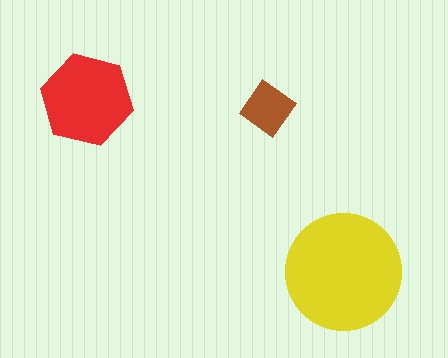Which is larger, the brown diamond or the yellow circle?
The yellow circle.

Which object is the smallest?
The brown diamond.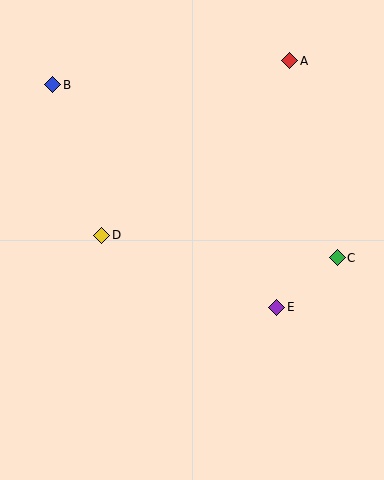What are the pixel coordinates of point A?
Point A is at (290, 61).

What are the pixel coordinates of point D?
Point D is at (102, 235).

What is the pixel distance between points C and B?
The distance between C and B is 333 pixels.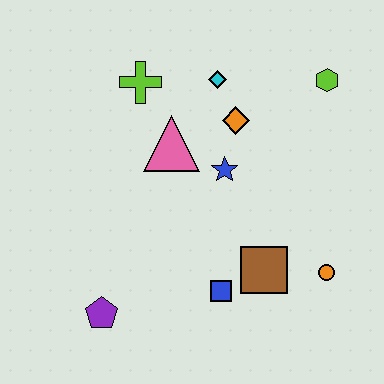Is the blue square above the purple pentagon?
Yes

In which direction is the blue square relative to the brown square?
The blue square is to the left of the brown square.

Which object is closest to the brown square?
The blue square is closest to the brown square.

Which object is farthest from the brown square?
The lime cross is farthest from the brown square.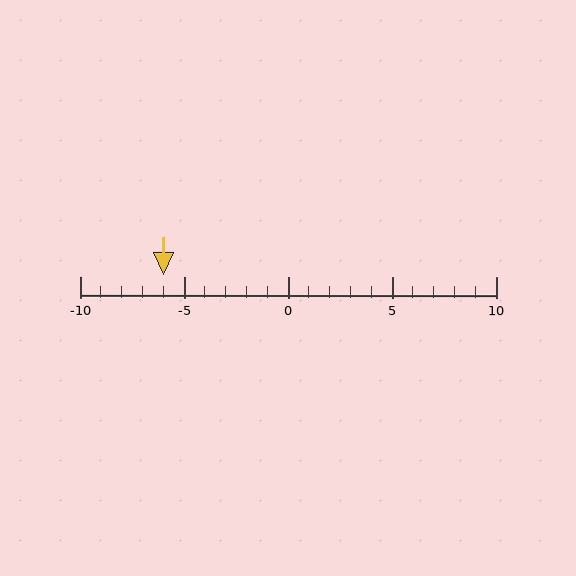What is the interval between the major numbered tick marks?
The major tick marks are spaced 5 units apart.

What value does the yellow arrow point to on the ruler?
The yellow arrow points to approximately -6.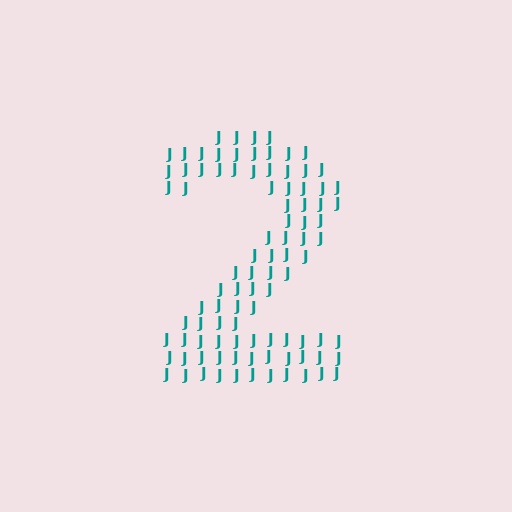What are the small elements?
The small elements are letter J's.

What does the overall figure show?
The overall figure shows the digit 2.